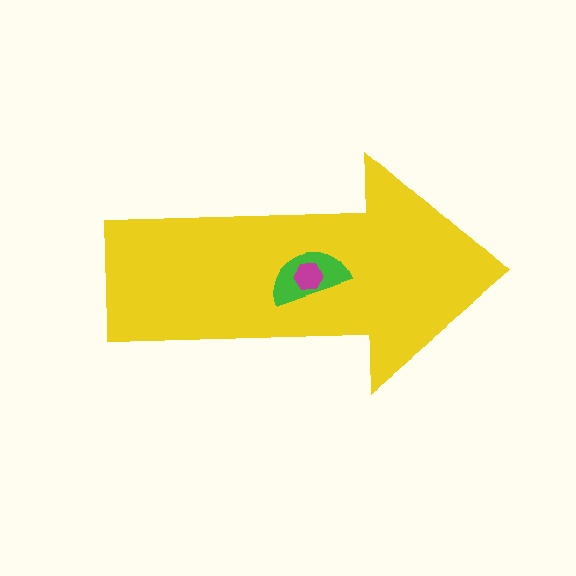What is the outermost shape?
The yellow arrow.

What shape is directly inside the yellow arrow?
The green semicircle.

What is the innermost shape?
The magenta hexagon.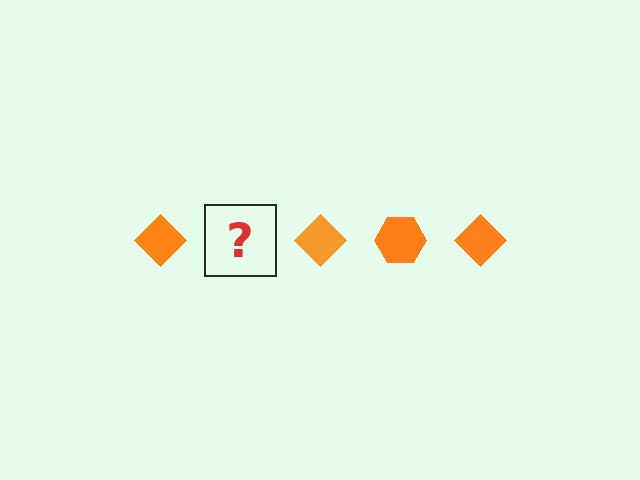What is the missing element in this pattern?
The missing element is an orange hexagon.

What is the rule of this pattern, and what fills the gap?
The rule is that the pattern cycles through diamond, hexagon shapes in orange. The gap should be filled with an orange hexagon.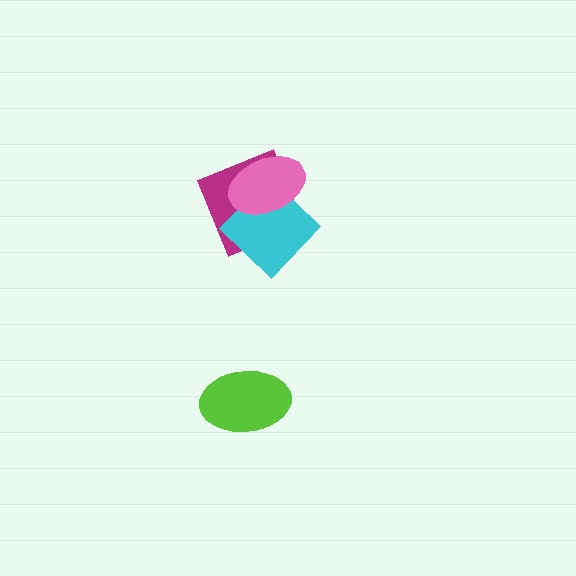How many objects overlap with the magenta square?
2 objects overlap with the magenta square.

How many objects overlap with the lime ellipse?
0 objects overlap with the lime ellipse.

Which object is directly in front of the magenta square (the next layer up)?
The cyan diamond is directly in front of the magenta square.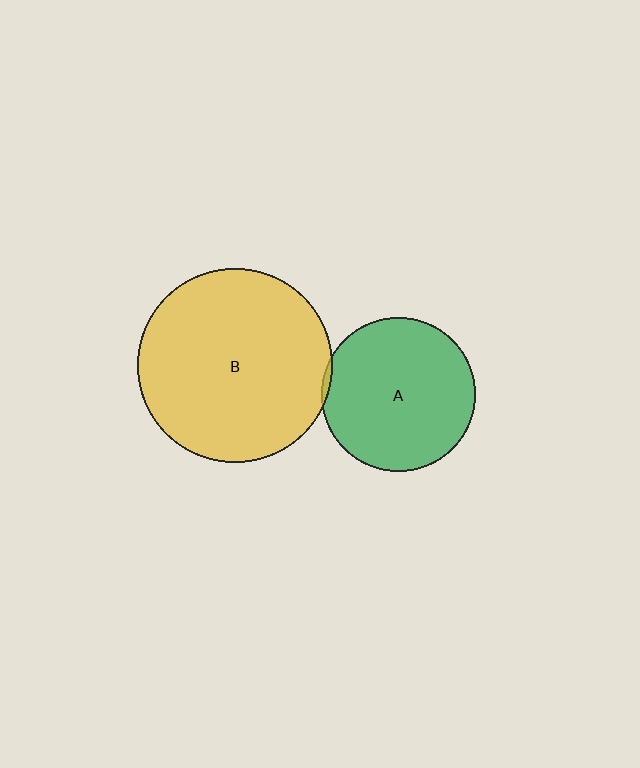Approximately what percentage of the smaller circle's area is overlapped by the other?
Approximately 5%.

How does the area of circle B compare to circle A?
Approximately 1.6 times.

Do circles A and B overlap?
Yes.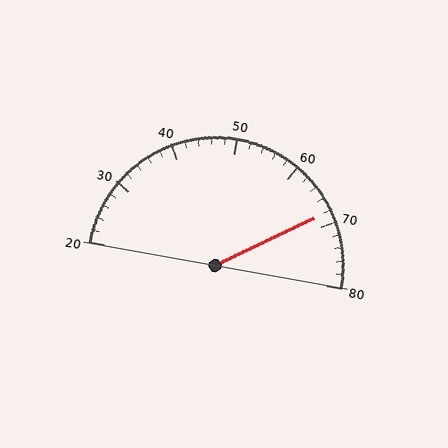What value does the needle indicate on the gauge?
The needle indicates approximately 68.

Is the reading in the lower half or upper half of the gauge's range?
The reading is in the upper half of the range (20 to 80).